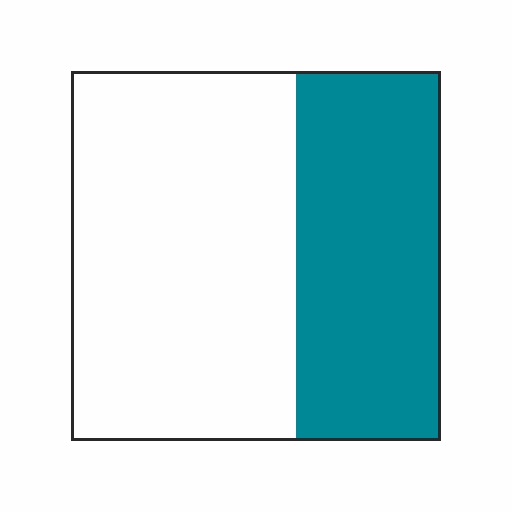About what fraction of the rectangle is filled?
About two fifths (2/5).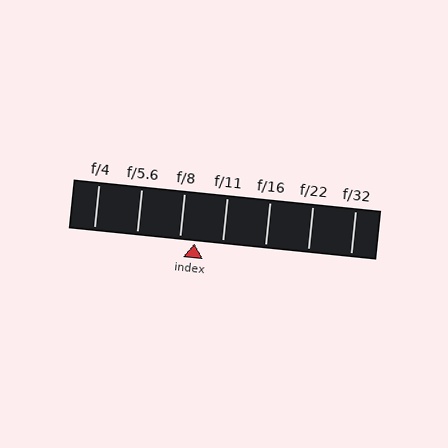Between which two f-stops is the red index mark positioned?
The index mark is between f/8 and f/11.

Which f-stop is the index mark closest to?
The index mark is closest to f/8.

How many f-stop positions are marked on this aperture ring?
There are 7 f-stop positions marked.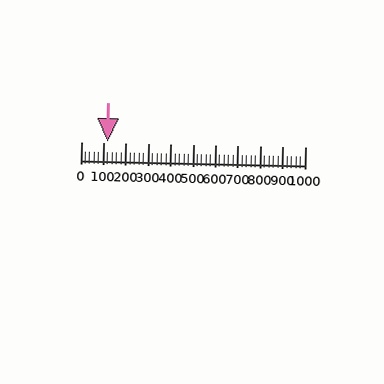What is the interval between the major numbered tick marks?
The major tick marks are spaced 100 units apart.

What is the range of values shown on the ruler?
The ruler shows values from 0 to 1000.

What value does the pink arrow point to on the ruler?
The pink arrow points to approximately 120.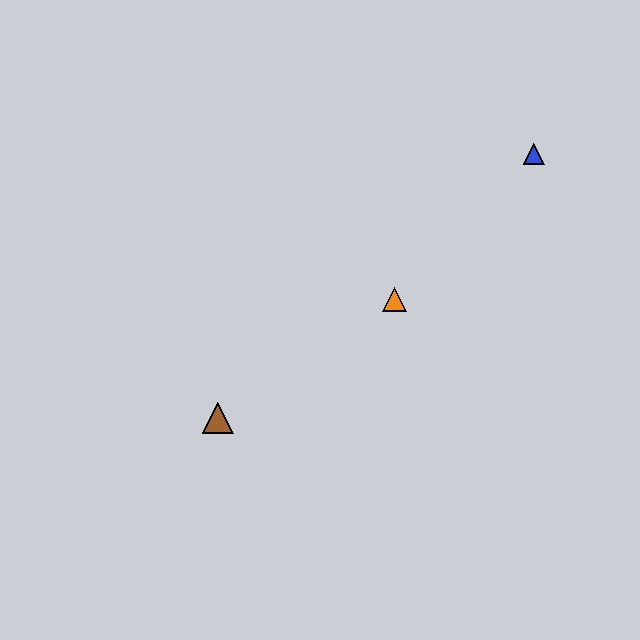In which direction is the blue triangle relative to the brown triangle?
The blue triangle is to the right of the brown triangle.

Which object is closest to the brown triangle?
The orange triangle is closest to the brown triangle.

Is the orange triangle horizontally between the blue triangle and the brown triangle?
Yes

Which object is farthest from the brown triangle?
The blue triangle is farthest from the brown triangle.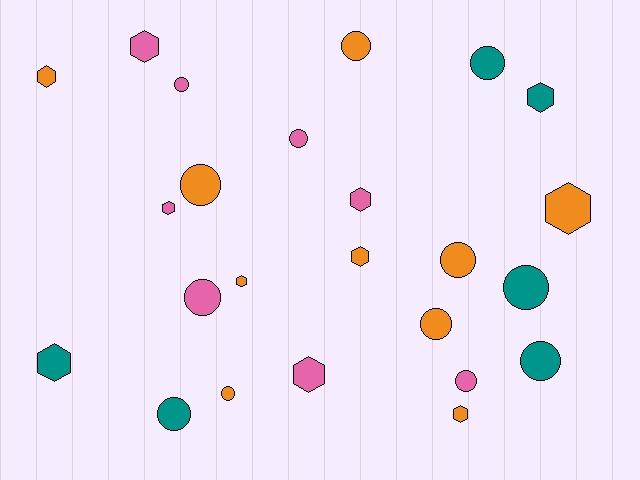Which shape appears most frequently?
Circle, with 13 objects.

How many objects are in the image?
There are 24 objects.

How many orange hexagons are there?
There are 5 orange hexagons.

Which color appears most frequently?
Orange, with 10 objects.